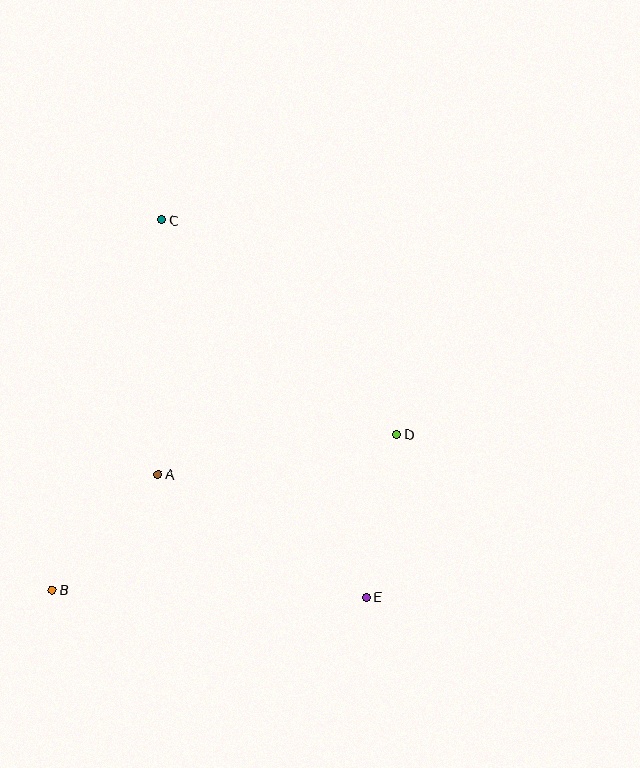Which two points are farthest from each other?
Points C and E are farthest from each other.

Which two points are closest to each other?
Points A and B are closest to each other.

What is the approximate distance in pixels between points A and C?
The distance between A and C is approximately 255 pixels.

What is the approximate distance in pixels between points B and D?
The distance between B and D is approximately 378 pixels.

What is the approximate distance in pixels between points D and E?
The distance between D and E is approximately 165 pixels.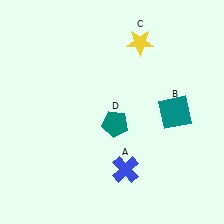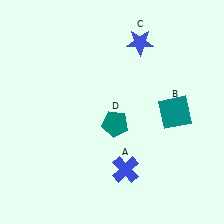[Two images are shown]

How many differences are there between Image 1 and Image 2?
There is 1 difference between the two images.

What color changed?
The star (C) changed from yellow in Image 1 to blue in Image 2.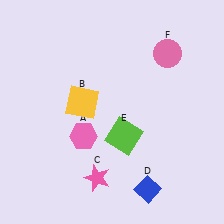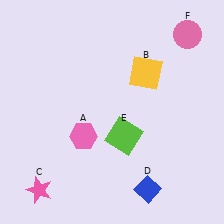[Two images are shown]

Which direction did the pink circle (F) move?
The pink circle (F) moved right.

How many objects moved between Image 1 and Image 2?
3 objects moved between the two images.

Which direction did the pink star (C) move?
The pink star (C) moved left.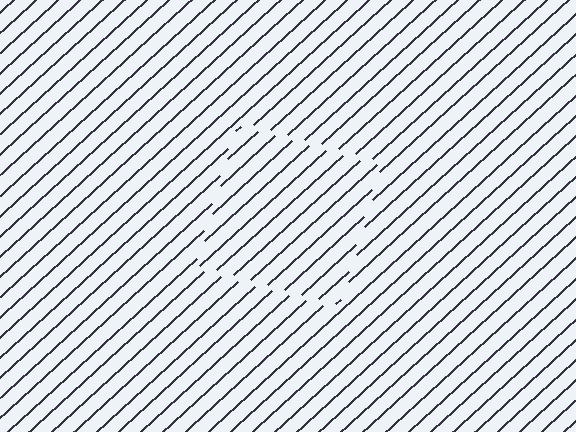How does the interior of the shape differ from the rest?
The interior of the shape contains the same grating, shifted by half a period — the contour is defined by the phase discontinuity where line-ends from the inner and outer gratings abut.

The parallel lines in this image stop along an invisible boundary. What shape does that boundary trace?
An illusory square. The interior of the shape contains the same grating, shifted by half a period — the contour is defined by the phase discontinuity where line-ends from the inner and outer gratings abut.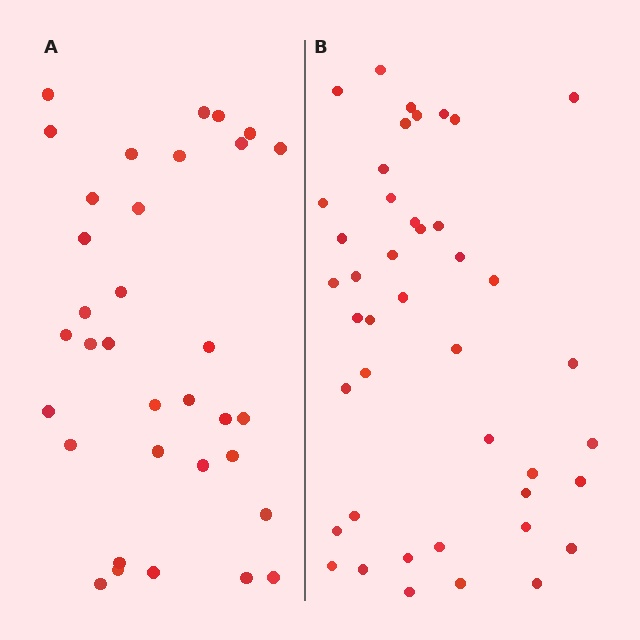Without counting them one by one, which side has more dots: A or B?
Region B (the right region) has more dots.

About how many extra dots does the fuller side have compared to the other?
Region B has roughly 8 or so more dots than region A.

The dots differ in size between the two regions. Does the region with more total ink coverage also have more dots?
No. Region A has more total ink coverage because its dots are larger, but region B actually contains more individual dots. Total area can be misleading — the number of items is what matters here.